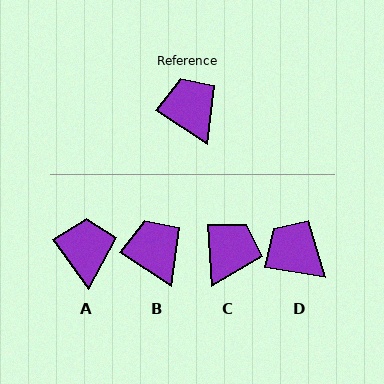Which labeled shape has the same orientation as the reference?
B.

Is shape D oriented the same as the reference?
No, it is off by about 25 degrees.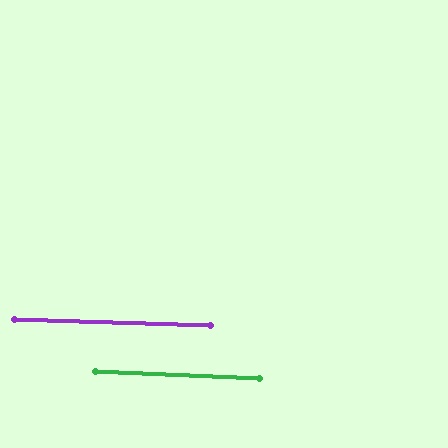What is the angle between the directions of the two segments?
Approximately 1 degree.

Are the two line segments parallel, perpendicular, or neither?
Parallel — their directions differ by only 0.7°.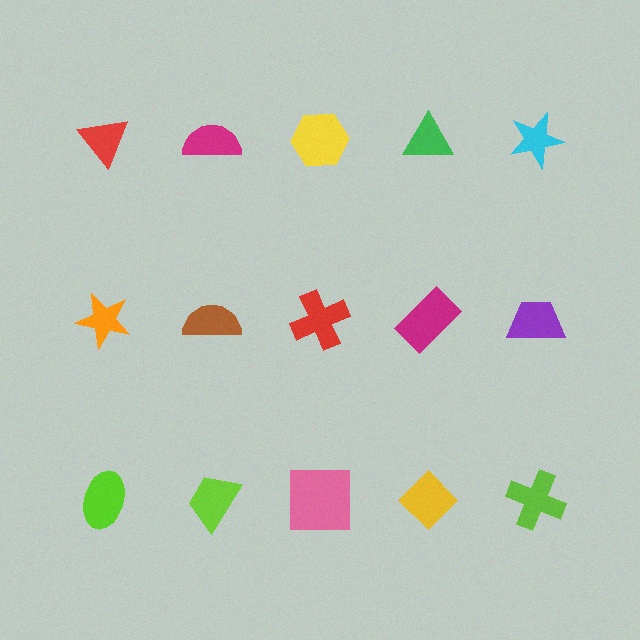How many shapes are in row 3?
5 shapes.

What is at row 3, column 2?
A lime trapezoid.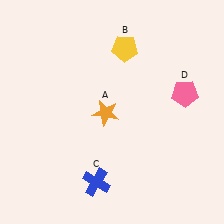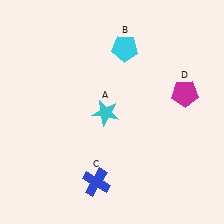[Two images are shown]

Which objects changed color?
A changed from orange to cyan. B changed from yellow to cyan. D changed from pink to magenta.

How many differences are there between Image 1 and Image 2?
There are 3 differences between the two images.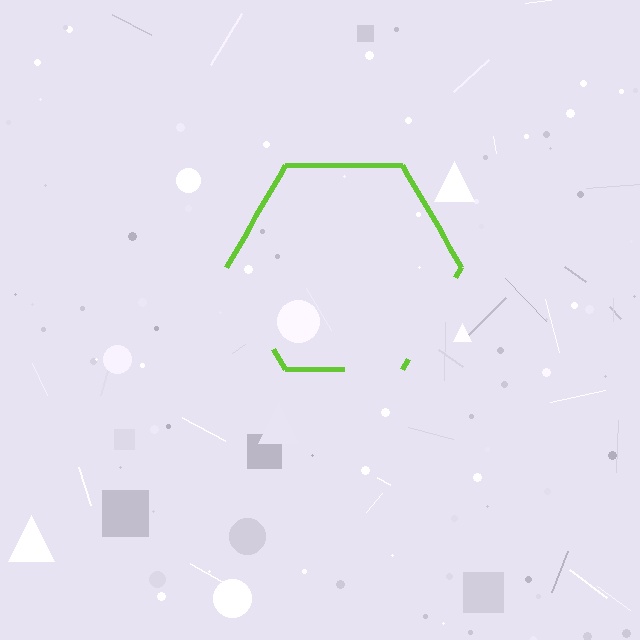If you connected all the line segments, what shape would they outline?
They would outline a hexagon.